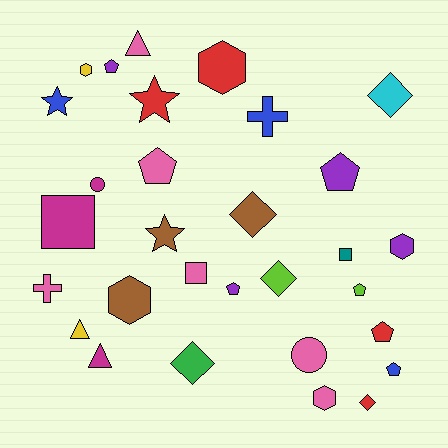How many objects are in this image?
There are 30 objects.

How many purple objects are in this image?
There are 4 purple objects.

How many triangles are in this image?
There are 3 triangles.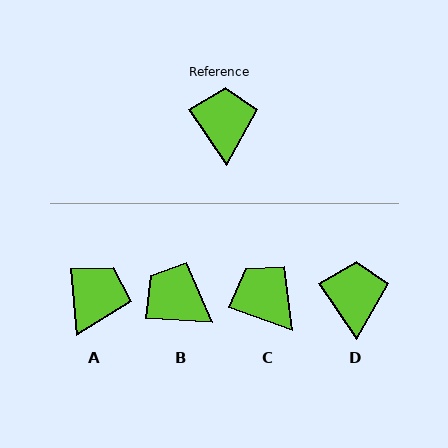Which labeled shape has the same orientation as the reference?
D.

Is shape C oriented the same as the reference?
No, it is off by about 36 degrees.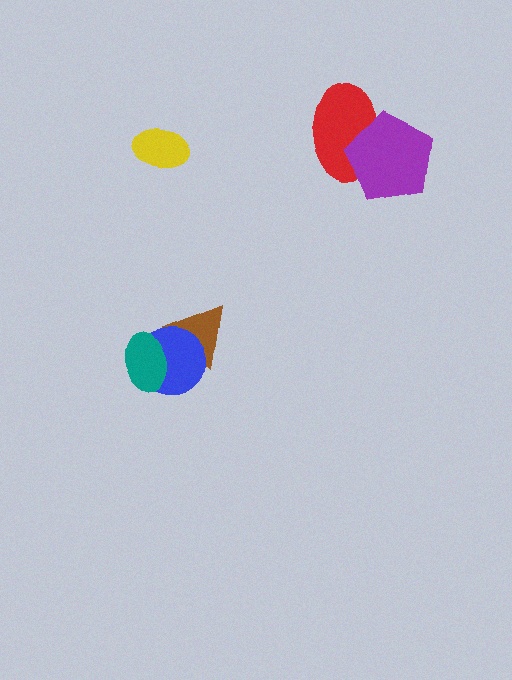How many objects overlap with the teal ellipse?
2 objects overlap with the teal ellipse.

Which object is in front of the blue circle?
The teal ellipse is in front of the blue circle.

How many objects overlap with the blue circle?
2 objects overlap with the blue circle.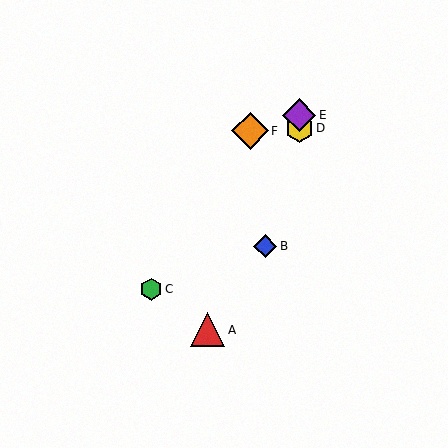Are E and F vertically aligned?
No, E is at x≈299 and F is at x≈250.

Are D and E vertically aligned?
Yes, both are at x≈299.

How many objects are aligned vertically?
2 objects (D, E) are aligned vertically.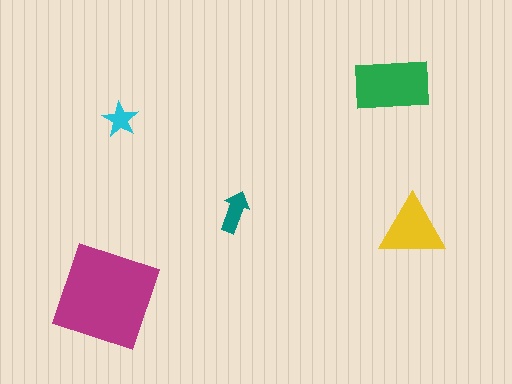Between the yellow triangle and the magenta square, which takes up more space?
The magenta square.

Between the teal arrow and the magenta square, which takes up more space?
The magenta square.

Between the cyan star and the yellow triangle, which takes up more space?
The yellow triangle.